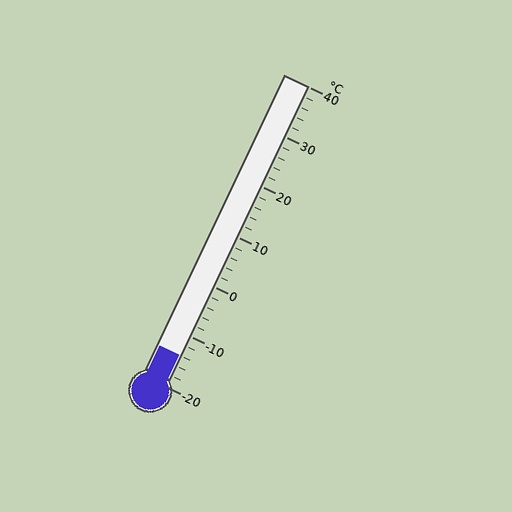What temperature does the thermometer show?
The thermometer shows approximately -14°C.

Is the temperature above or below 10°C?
The temperature is below 10°C.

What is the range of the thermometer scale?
The thermometer scale ranges from -20°C to 40°C.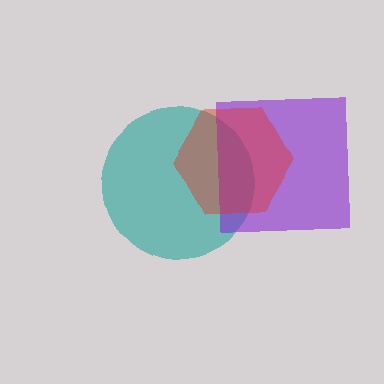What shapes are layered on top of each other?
The layered shapes are: a teal circle, a purple square, a red hexagon.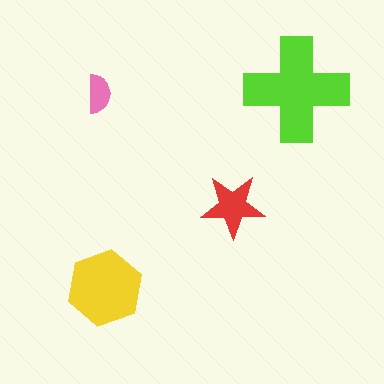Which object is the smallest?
The pink semicircle.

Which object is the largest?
The lime cross.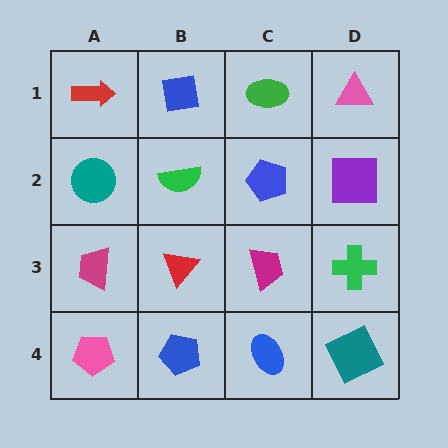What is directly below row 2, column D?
A green cross.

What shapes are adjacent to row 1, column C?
A blue pentagon (row 2, column C), a blue square (row 1, column B), a pink triangle (row 1, column D).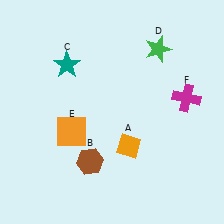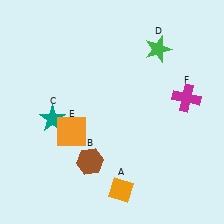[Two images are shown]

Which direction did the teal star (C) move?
The teal star (C) moved down.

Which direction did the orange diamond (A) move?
The orange diamond (A) moved down.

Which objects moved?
The objects that moved are: the orange diamond (A), the teal star (C).